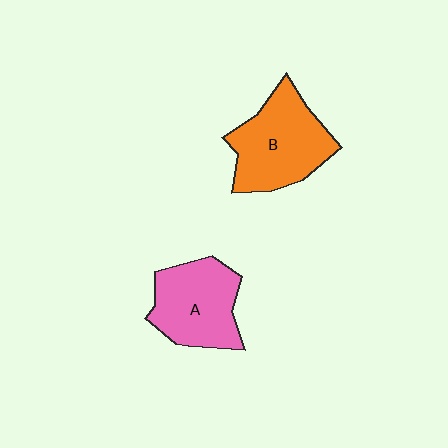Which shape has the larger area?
Shape B (orange).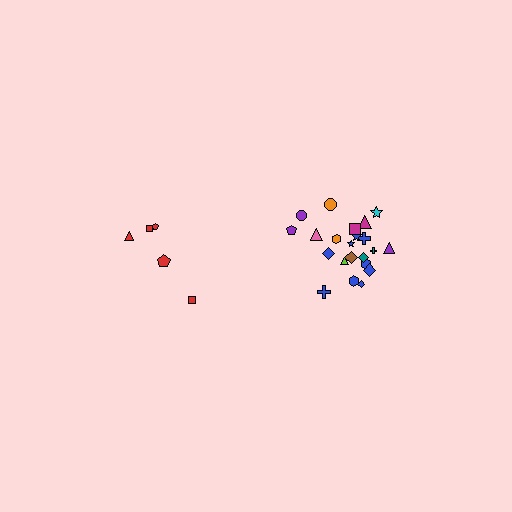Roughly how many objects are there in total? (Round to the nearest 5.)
Roughly 25 objects in total.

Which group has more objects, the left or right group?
The right group.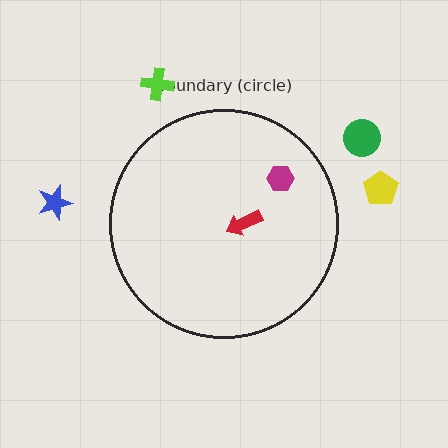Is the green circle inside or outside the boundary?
Outside.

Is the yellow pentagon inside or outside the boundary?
Outside.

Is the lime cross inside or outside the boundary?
Outside.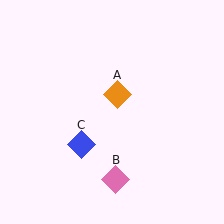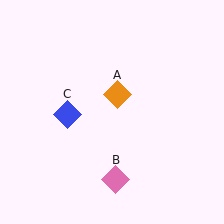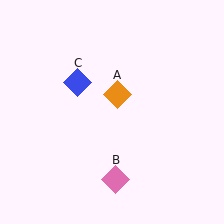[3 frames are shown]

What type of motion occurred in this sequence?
The blue diamond (object C) rotated clockwise around the center of the scene.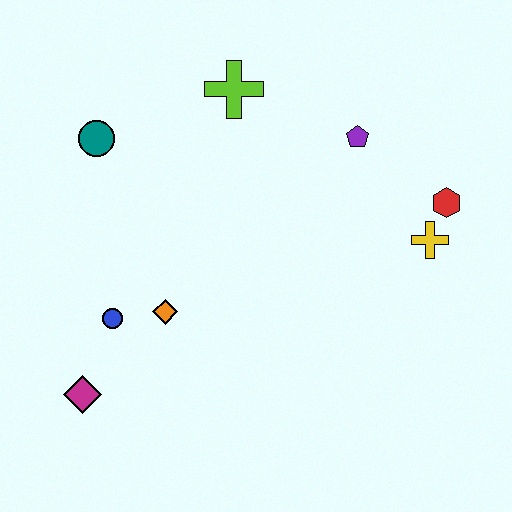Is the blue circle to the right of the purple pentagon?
No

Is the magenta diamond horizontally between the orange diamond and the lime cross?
No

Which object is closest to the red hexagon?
The yellow cross is closest to the red hexagon.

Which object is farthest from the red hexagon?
The magenta diamond is farthest from the red hexagon.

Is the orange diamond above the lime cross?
No